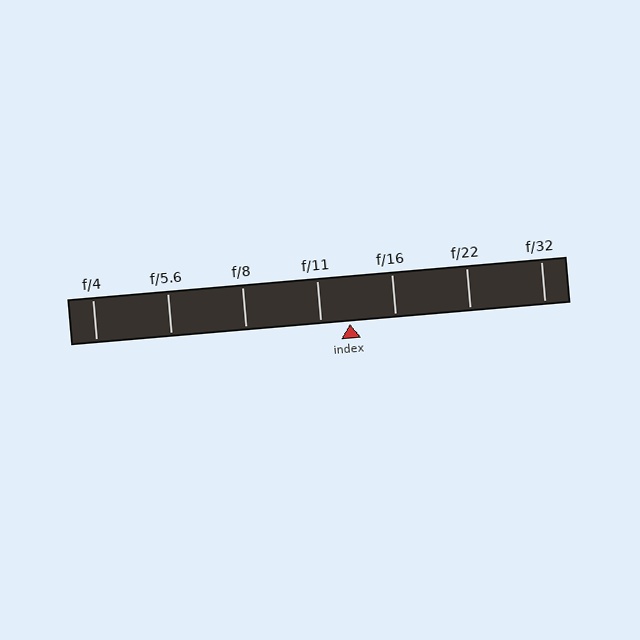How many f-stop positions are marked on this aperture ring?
There are 7 f-stop positions marked.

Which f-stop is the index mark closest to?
The index mark is closest to f/11.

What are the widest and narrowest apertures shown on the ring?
The widest aperture shown is f/4 and the narrowest is f/32.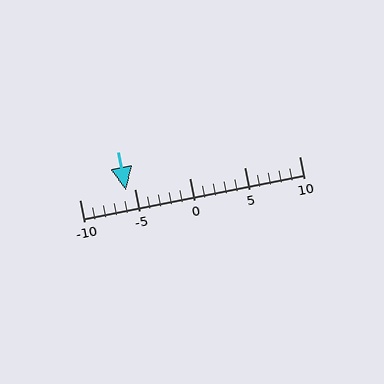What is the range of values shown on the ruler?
The ruler shows values from -10 to 10.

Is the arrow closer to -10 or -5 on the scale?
The arrow is closer to -5.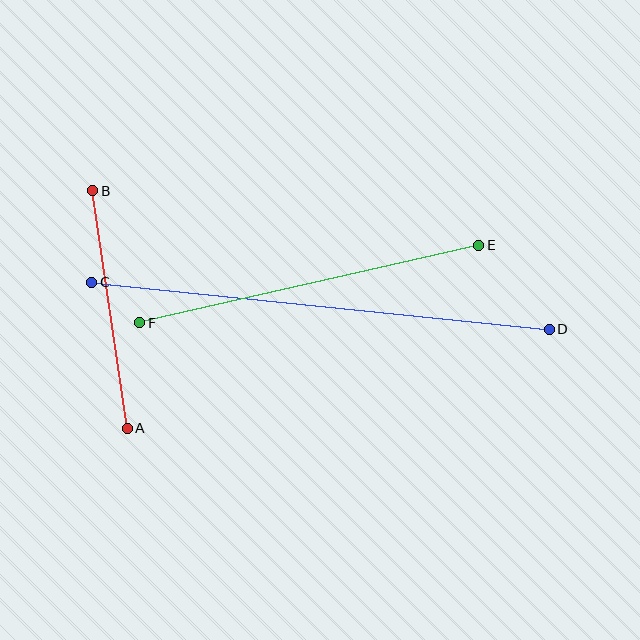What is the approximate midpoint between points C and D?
The midpoint is at approximately (320, 306) pixels.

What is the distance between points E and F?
The distance is approximately 348 pixels.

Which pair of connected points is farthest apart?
Points C and D are farthest apart.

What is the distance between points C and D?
The distance is approximately 460 pixels.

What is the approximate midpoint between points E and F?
The midpoint is at approximately (309, 284) pixels.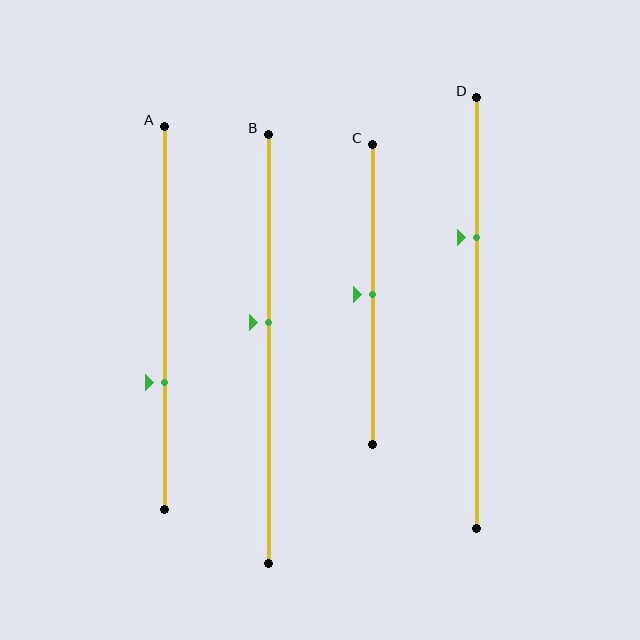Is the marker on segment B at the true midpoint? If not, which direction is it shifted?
No, the marker on segment B is shifted upward by about 6% of the segment length.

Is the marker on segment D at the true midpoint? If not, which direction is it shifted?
No, the marker on segment D is shifted upward by about 18% of the segment length.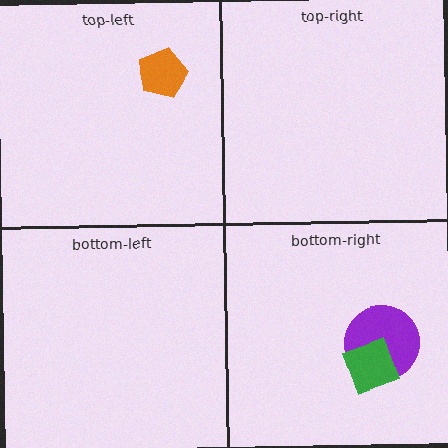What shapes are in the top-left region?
The orange pentagon.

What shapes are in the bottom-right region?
The purple circle, the green diamond.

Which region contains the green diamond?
The bottom-right region.